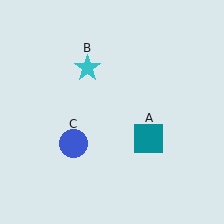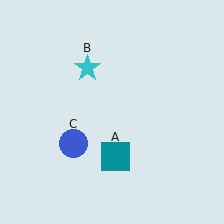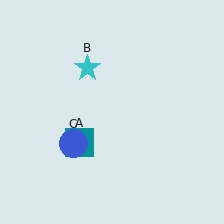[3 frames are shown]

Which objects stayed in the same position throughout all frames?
Cyan star (object B) and blue circle (object C) remained stationary.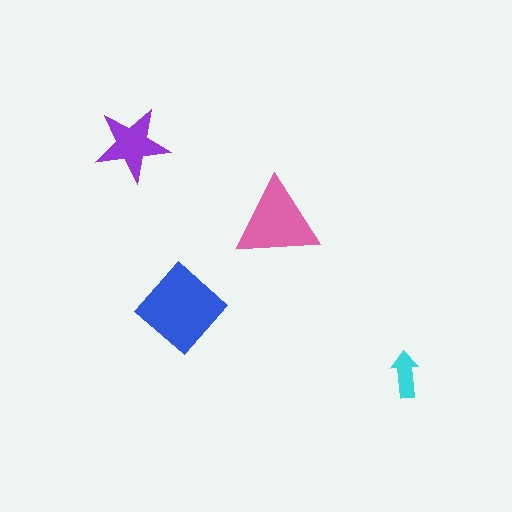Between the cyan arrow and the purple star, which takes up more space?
The purple star.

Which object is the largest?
The blue diamond.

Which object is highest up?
The purple star is topmost.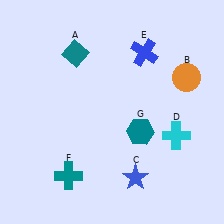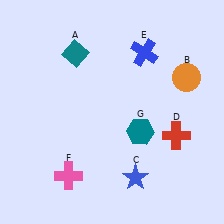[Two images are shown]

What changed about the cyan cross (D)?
In Image 1, D is cyan. In Image 2, it changed to red.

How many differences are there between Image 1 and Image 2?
There are 2 differences between the two images.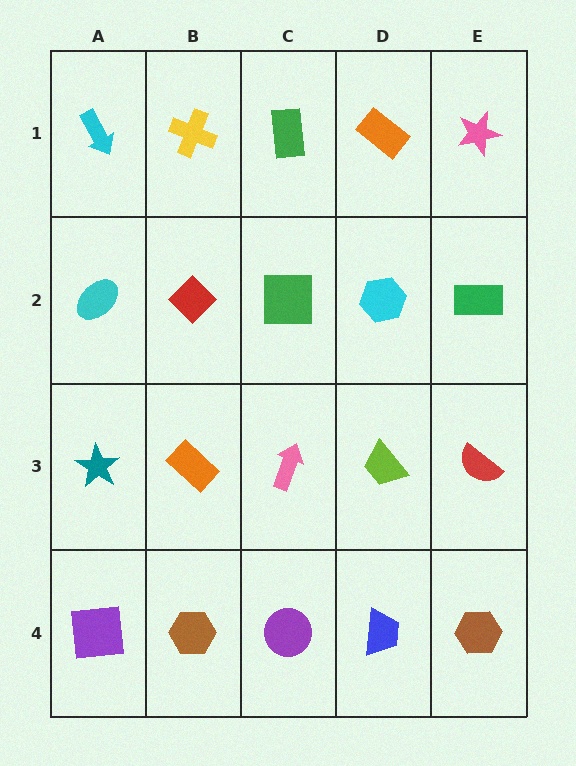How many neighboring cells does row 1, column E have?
2.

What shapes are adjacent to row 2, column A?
A cyan arrow (row 1, column A), a teal star (row 3, column A), a red diamond (row 2, column B).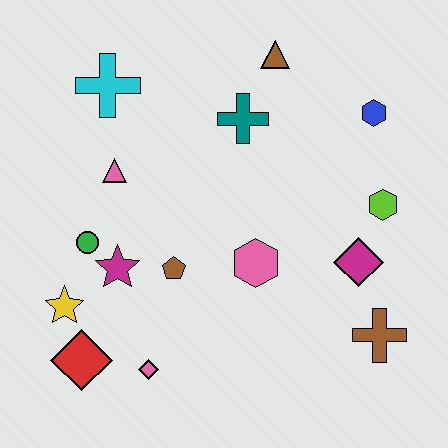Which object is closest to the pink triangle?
The green circle is closest to the pink triangle.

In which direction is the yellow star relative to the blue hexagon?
The yellow star is to the left of the blue hexagon.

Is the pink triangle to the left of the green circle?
No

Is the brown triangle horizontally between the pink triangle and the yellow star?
No